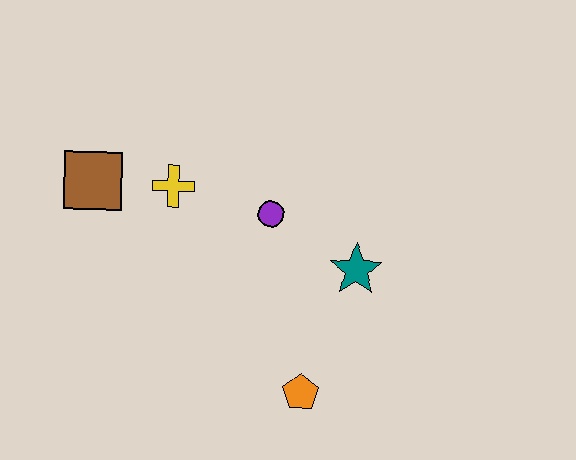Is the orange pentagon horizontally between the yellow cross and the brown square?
No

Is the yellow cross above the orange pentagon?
Yes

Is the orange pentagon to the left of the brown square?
No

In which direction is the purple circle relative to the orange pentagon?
The purple circle is above the orange pentagon.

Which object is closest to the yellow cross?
The brown square is closest to the yellow cross.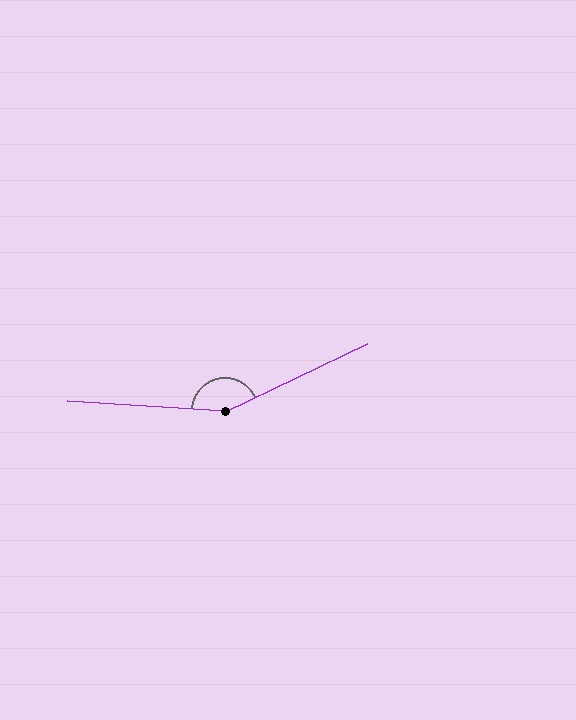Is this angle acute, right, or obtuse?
It is obtuse.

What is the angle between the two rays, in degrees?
Approximately 151 degrees.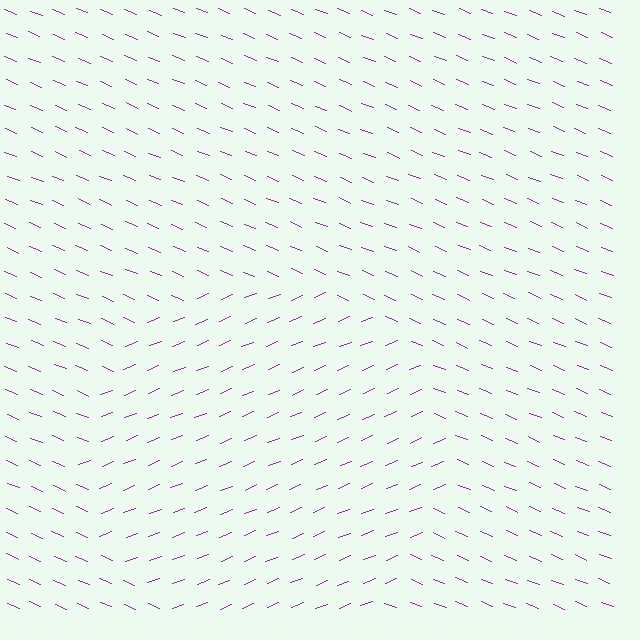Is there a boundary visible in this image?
Yes, there is a texture boundary formed by a change in line orientation.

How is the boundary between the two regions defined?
The boundary is defined purely by a change in line orientation (approximately 45 degrees difference). All lines are the same color and thickness.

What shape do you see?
I see a circle.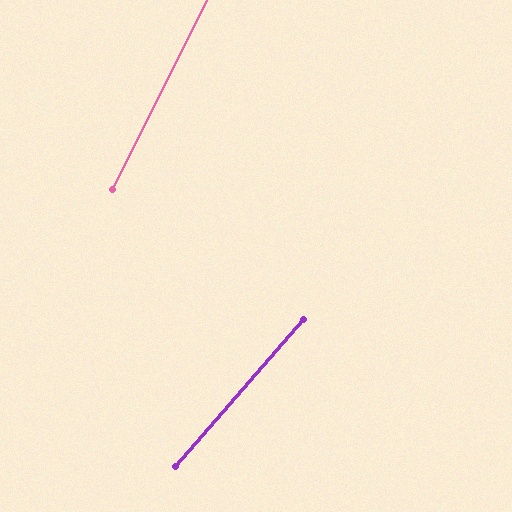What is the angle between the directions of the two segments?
Approximately 14 degrees.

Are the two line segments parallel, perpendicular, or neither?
Neither parallel nor perpendicular — they differ by about 14°.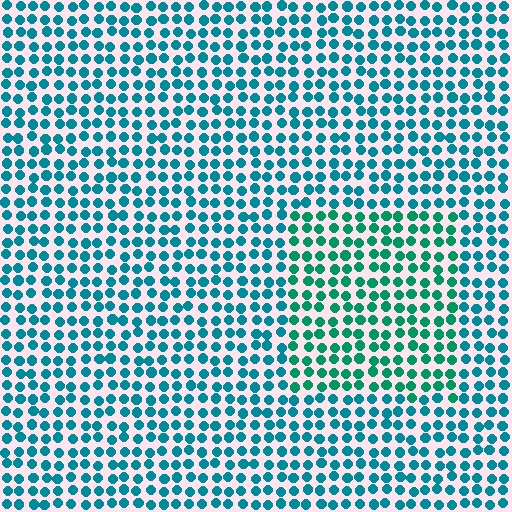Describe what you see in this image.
The image is filled with small teal elements in a uniform arrangement. A rectangle-shaped region is visible where the elements are tinted to a slightly different hue, forming a subtle color boundary.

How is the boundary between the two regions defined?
The boundary is defined purely by a slight shift in hue (about 27 degrees). Spacing, size, and orientation are identical on both sides.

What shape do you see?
I see a rectangle.